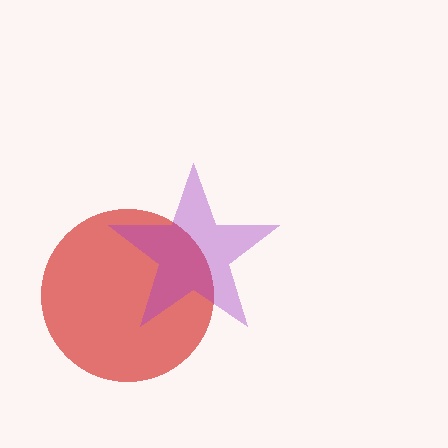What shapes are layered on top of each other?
The layered shapes are: a red circle, a purple star.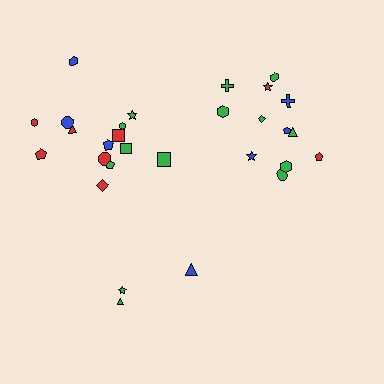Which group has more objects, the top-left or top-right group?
The top-left group.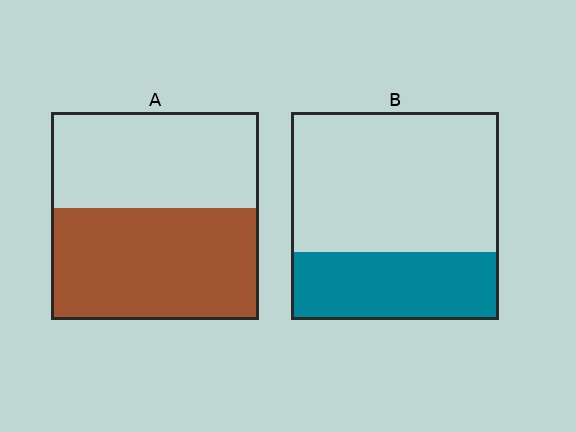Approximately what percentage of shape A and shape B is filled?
A is approximately 55% and B is approximately 35%.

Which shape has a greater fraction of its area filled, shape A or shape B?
Shape A.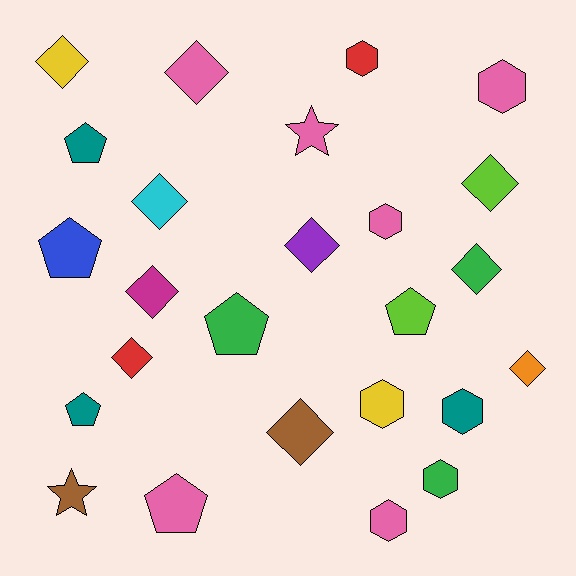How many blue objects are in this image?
There is 1 blue object.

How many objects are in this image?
There are 25 objects.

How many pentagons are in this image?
There are 6 pentagons.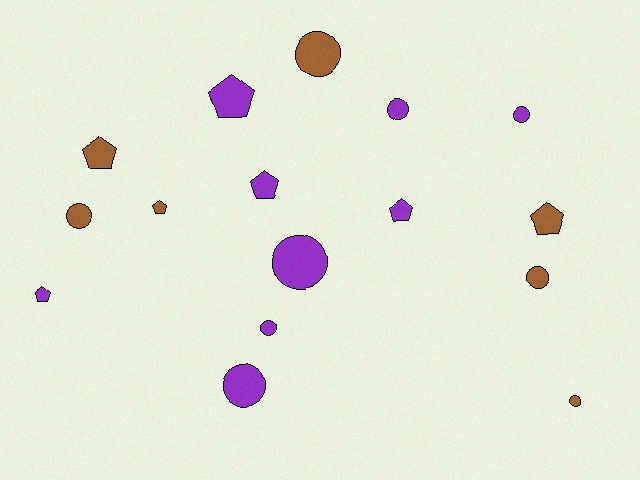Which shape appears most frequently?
Circle, with 9 objects.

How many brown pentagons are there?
There are 3 brown pentagons.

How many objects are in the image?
There are 16 objects.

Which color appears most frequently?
Purple, with 9 objects.